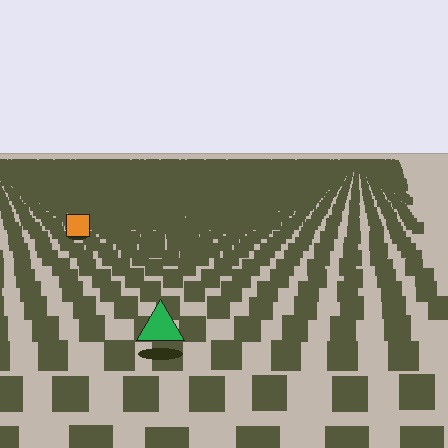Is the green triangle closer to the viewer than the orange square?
Yes. The green triangle is closer — you can tell from the texture gradient: the ground texture is coarser near it.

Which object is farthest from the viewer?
The orange square is farthest from the viewer. It appears smaller and the ground texture around it is denser.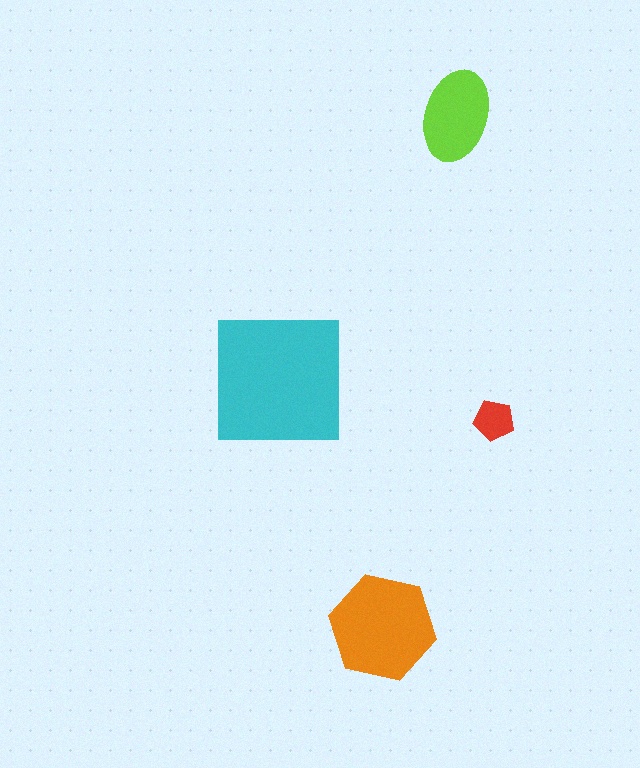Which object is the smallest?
The red pentagon.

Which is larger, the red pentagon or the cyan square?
The cyan square.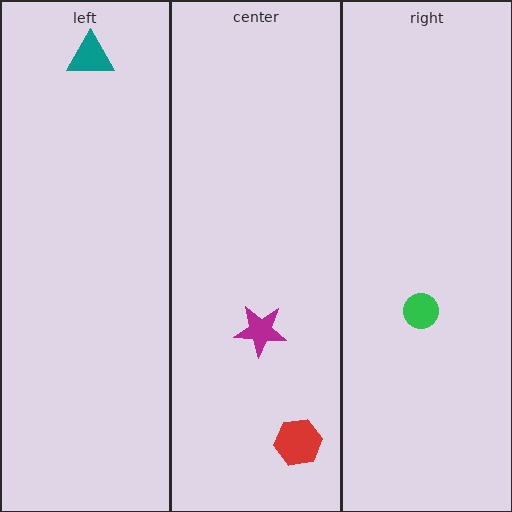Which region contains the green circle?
The right region.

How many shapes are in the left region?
1.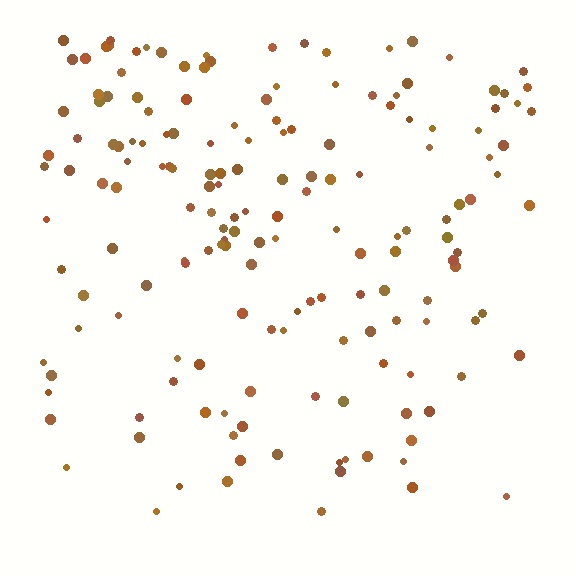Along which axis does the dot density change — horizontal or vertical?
Vertical.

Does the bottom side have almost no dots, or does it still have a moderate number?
Still a moderate number, just noticeably fewer than the top.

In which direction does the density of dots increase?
From bottom to top, with the top side densest.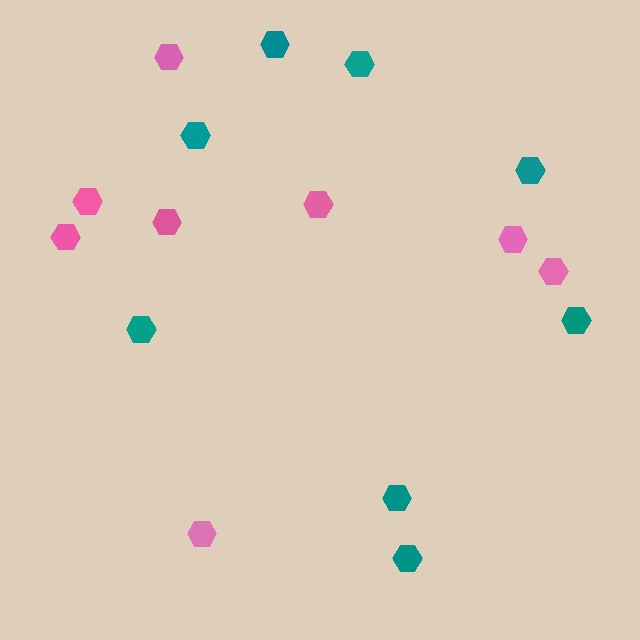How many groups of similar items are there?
There are 2 groups: one group of pink hexagons (8) and one group of teal hexagons (8).